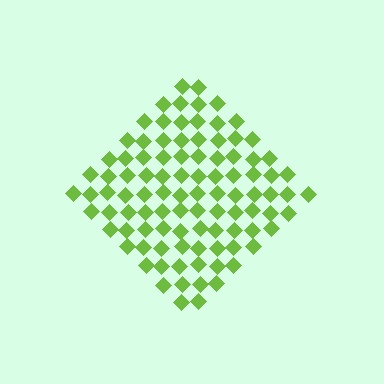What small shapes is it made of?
It is made of small diamonds.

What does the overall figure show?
The overall figure shows a diamond.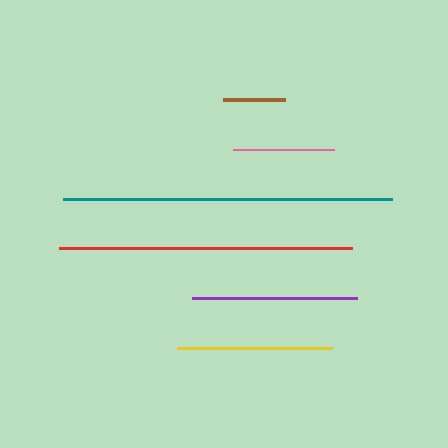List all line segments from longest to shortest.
From longest to shortest: teal, red, purple, yellow, pink, brown.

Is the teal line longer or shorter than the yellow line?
The teal line is longer than the yellow line.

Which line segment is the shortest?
The brown line is the shortest at approximately 62 pixels.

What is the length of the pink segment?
The pink segment is approximately 101 pixels long.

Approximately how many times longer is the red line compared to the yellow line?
The red line is approximately 1.9 times the length of the yellow line.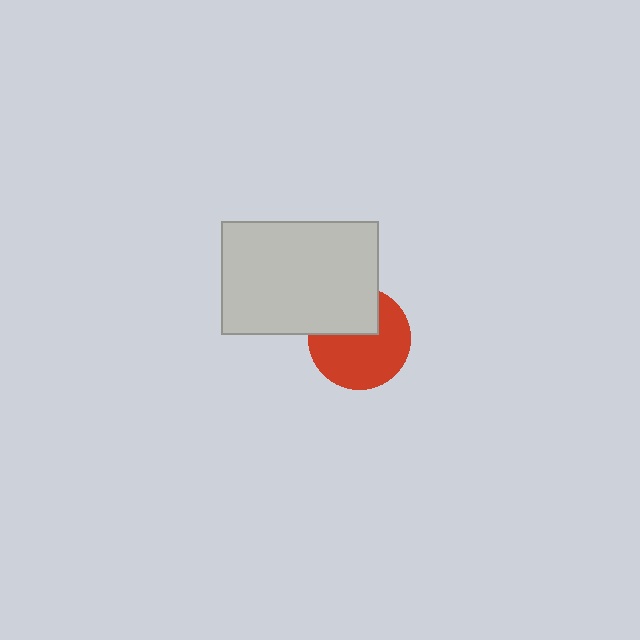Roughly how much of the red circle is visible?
Most of it is visible (roughly 66%).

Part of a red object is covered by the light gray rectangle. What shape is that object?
It is a circle.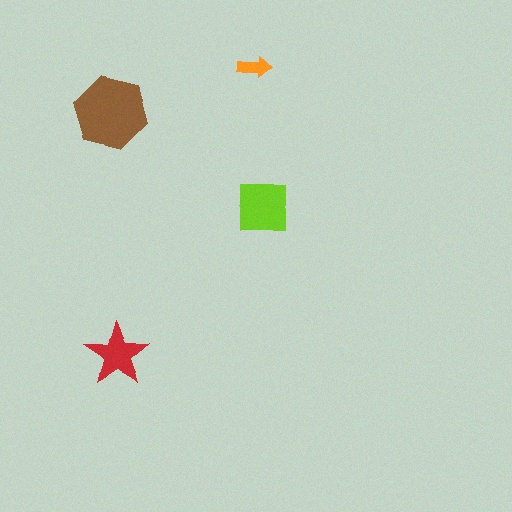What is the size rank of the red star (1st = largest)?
3rd.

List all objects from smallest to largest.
The orange arrow, the red star, the lime square, the brown hexagon.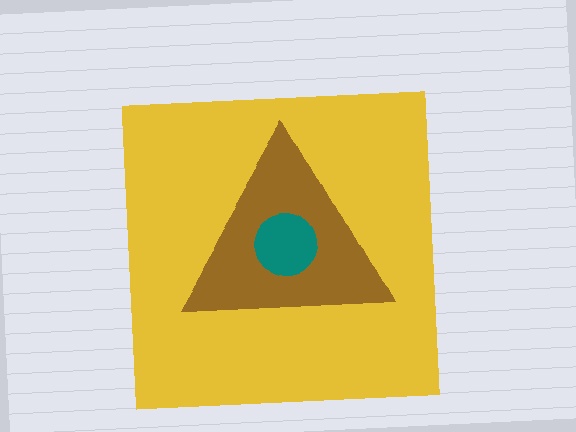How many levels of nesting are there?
3.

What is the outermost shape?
The yellow square.